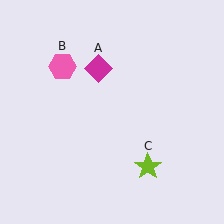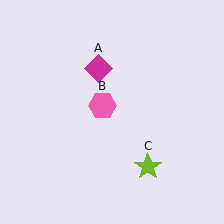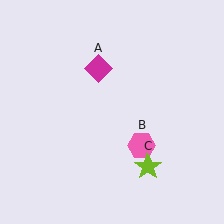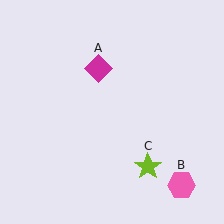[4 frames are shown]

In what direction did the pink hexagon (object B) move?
The pink hexagon (object B) moved down and to the right.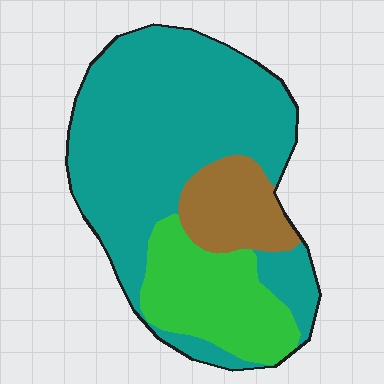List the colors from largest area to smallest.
From largest to smallest: teal, green, brown.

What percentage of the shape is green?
Green takes up less than a quarter of the shape.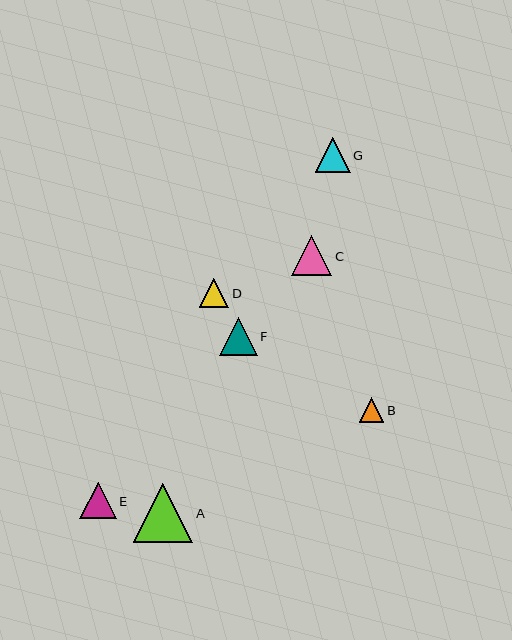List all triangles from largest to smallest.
From largest to smallest: A, C, F, E, G, D, B.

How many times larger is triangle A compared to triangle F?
Triangle A is approximately 1.6 times the size of triangle F.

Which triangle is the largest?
Triangle A is the largest with a size of approximately 59 pixels.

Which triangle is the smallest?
Triangle B is the smallest with a size of approximately 24 pixels.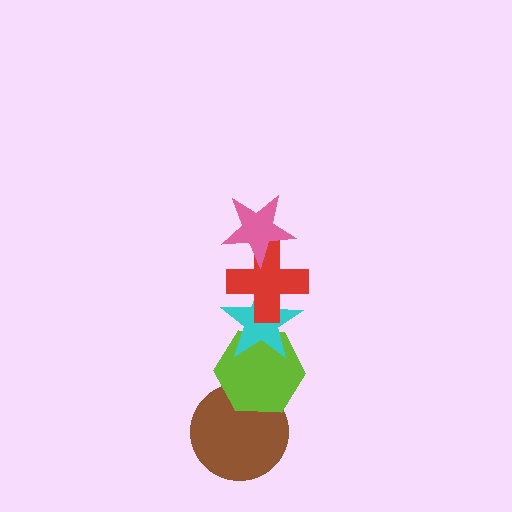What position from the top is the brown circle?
The brown circle is 5th from the top.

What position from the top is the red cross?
The red cross is 2nd from the top.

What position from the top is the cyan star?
The cyan star is 3rd from the top.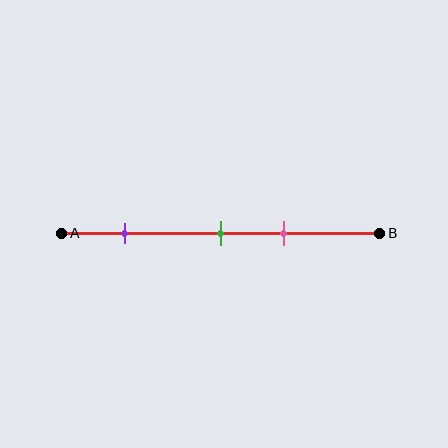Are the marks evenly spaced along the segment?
No, the marks are not evenly spaced.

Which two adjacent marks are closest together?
The green and pink marks are the closest adjacent pair.